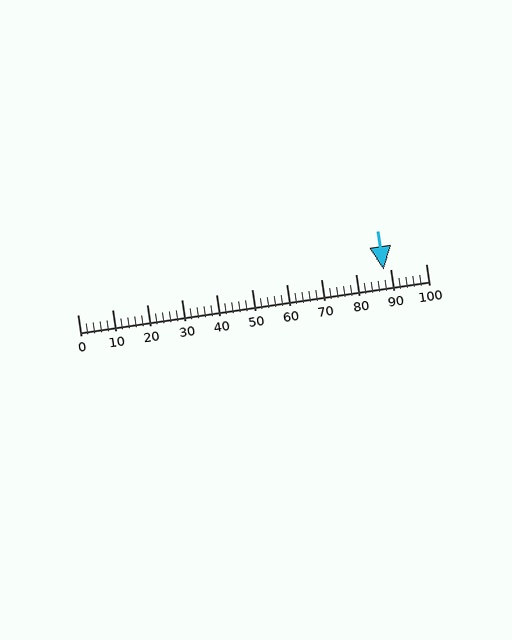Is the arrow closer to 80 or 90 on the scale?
The arrow is closer to 90.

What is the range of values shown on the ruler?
The ruler shows values from 0 to 100.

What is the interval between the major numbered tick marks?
The major tick marks are spaced 10 units apart.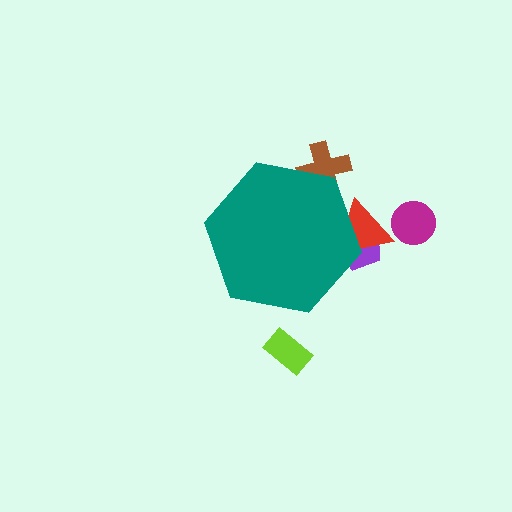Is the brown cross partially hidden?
Yes, the brown cross is partially hidden behind the teal hexagon.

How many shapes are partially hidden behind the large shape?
3 shapes are partially hidden.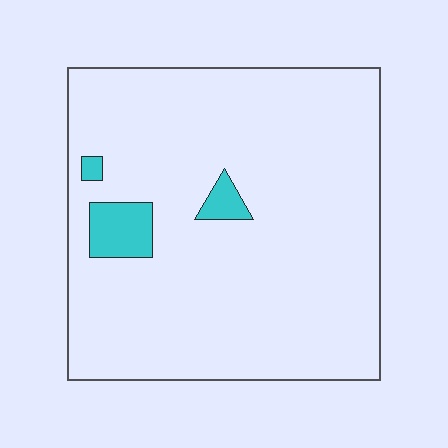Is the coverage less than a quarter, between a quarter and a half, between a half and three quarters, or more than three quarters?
Less than a quarter.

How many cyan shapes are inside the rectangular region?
3.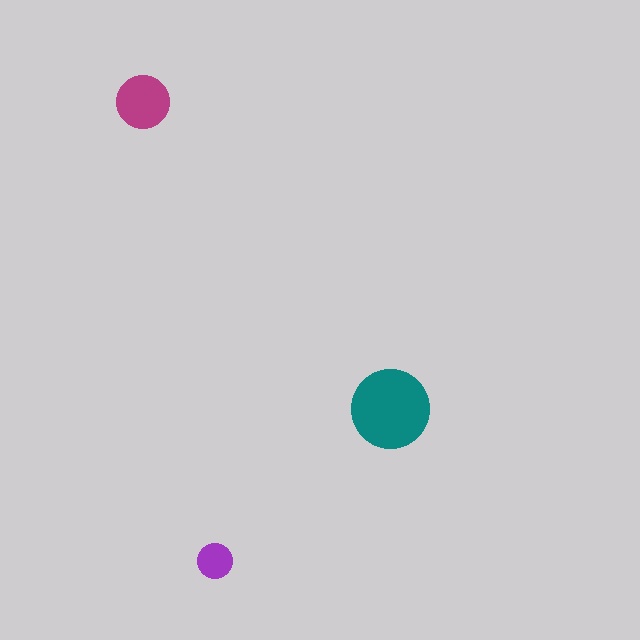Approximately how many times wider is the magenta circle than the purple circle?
About 1.5 times wider.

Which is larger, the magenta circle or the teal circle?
The teal one.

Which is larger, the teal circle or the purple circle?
The teal one.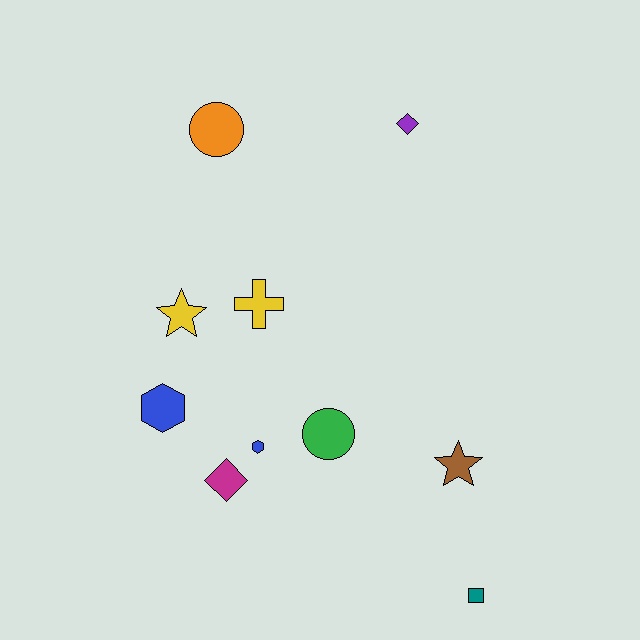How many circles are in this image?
There are 2 circles.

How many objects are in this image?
There are 10 objects.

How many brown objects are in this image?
There is 1 brown object.